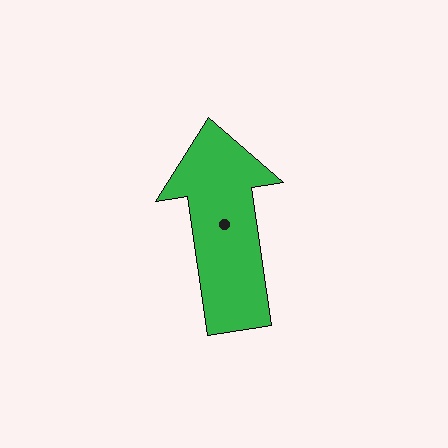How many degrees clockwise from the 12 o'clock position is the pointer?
Approximately 352 degrees.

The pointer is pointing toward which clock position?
Roughly 12 o'clock.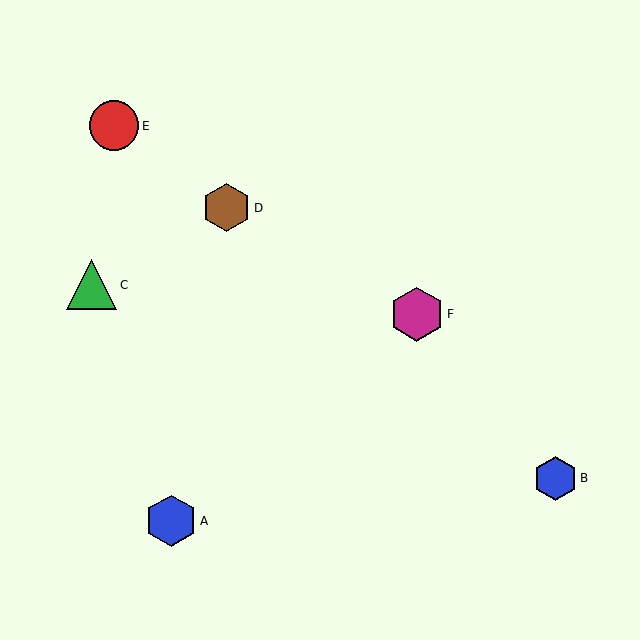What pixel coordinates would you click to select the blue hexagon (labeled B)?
Click at (555, 478) to select the blue hexagon B.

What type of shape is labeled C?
Shape C is a green triangle.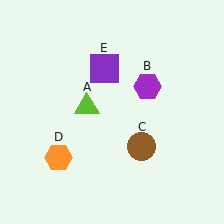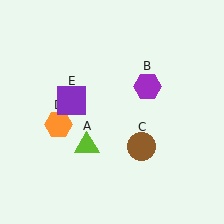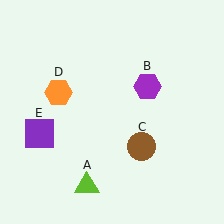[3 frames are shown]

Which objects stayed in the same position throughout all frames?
Purple hexagon (object B) and brown circle (object C) remained stationary.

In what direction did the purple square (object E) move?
The purple square (object E) moved down and to the left.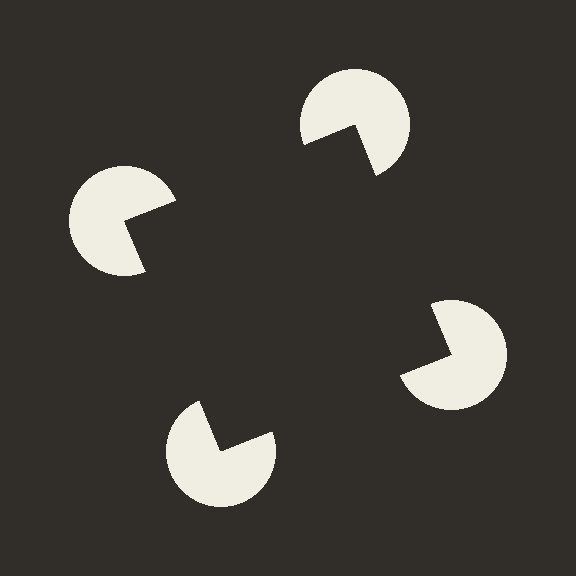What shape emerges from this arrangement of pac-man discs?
An illusory square — its edges are inferred from the aligned wedge cuts in the pac-man discs, not physically drawn.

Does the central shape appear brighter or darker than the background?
It typically appears slightly darker than the background, even though no actual brightness change is drawn.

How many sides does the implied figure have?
4 sides.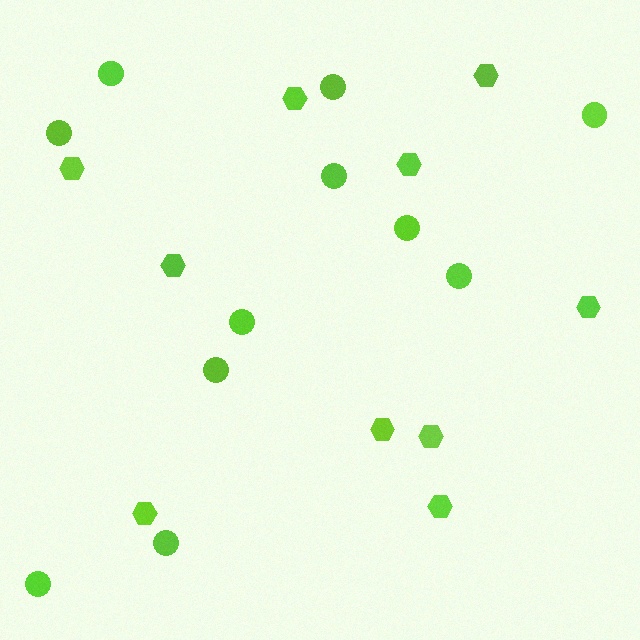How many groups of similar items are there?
There are 2 groups: one group of hexagons (10) and one group of circles (11).